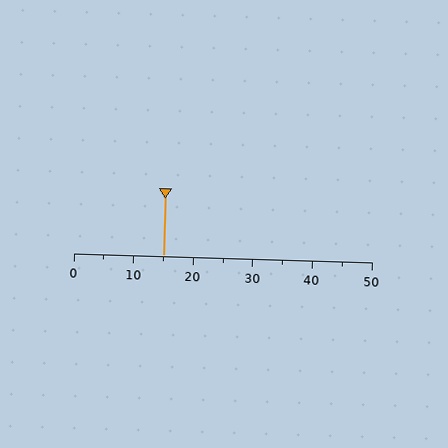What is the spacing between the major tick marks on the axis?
The major ticks are spaced 10 apart.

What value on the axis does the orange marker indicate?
The marker indicates approximately 15.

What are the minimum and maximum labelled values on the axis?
The axis runs from 0 to 50.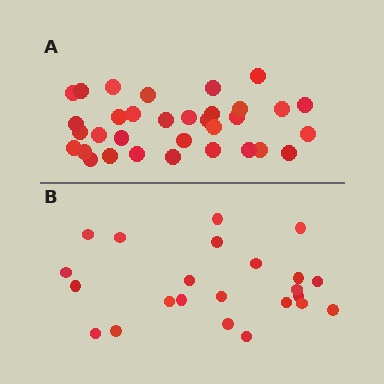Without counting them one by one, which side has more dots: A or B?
Region A (the top region) has more dots.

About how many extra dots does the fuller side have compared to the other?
Region A has roughly 10 or so more dots than region B.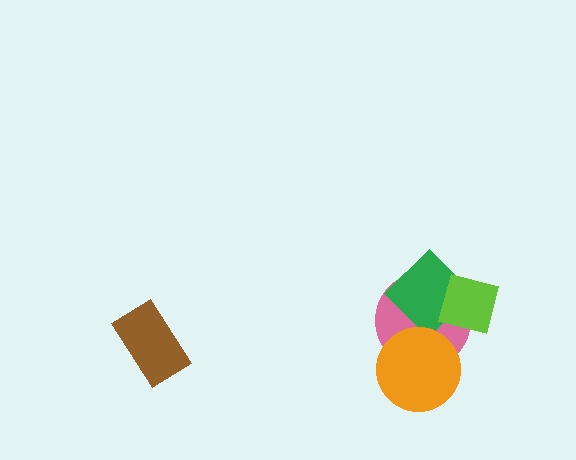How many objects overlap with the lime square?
2 objects overlap with the lime square.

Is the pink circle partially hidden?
Yes, it is partially covered by another shape.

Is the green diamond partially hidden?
Yes, it is partially covered by another shape.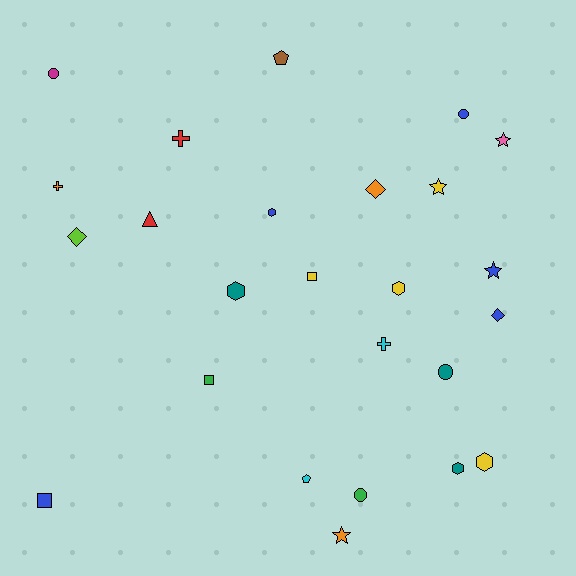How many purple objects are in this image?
There are no purple objects.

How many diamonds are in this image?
There are 3 diamonds.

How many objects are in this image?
There are 25 objects.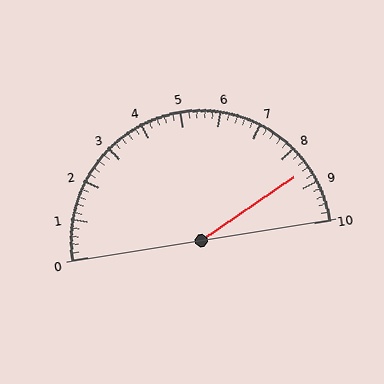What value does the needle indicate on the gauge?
The needle indicates approximately 8.6.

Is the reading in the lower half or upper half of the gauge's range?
The reading is in the upper half of the range (0 to 10).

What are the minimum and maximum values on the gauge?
The gauge ranges from 0 to 10.